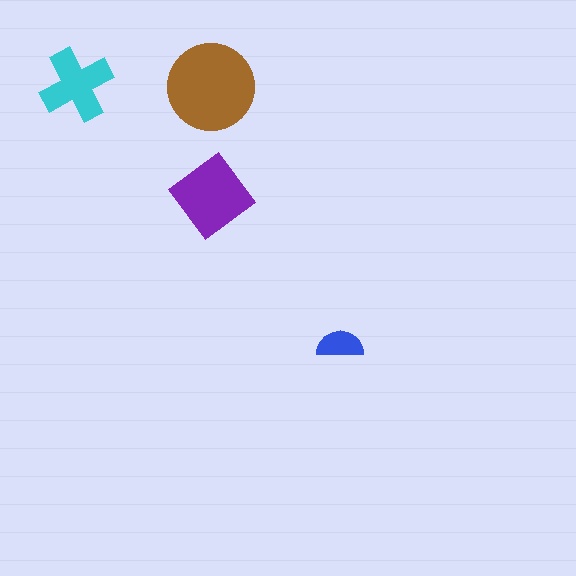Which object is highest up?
The cyan cross is topmost.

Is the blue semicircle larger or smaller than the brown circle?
Smaller.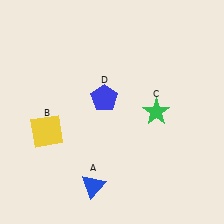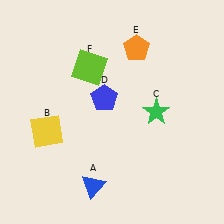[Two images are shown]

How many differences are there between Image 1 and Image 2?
There are 2 differences between the two images.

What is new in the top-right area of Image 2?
An orange pentagon (E) was added in the top-right area of Image 2.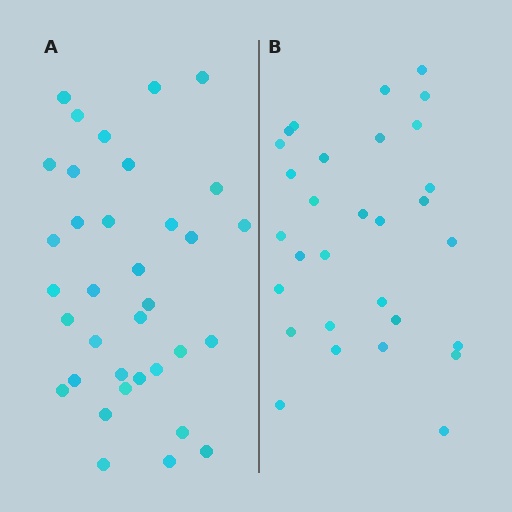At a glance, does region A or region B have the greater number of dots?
Region A (the left region) has more dots.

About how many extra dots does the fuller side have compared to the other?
Region A has about 5 more dots than region B.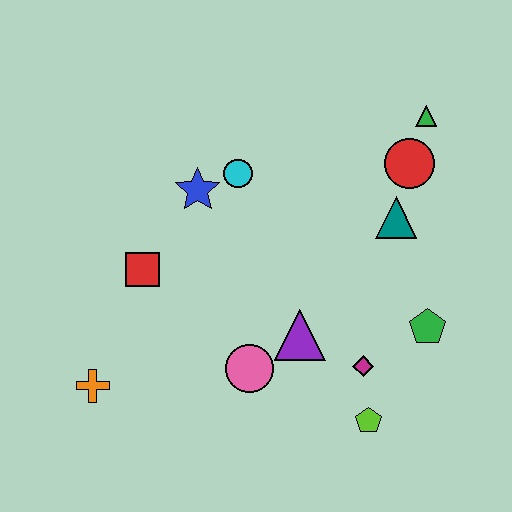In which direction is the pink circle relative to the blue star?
The pink circle is below the blue star.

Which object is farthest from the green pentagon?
The orange cross is farthest from the green pentagon.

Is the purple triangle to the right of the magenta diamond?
No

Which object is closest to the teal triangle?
The red circle is closest to the teal triangle.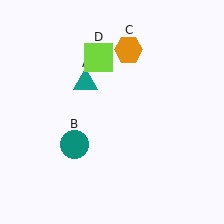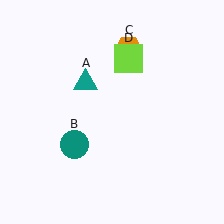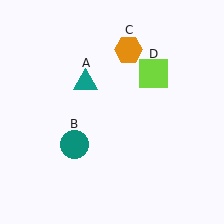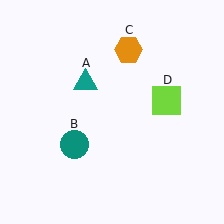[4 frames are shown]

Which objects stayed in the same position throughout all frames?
Teal triangle (object A) and teal circle (object B) and orange hexagon (object C) remained stationary.